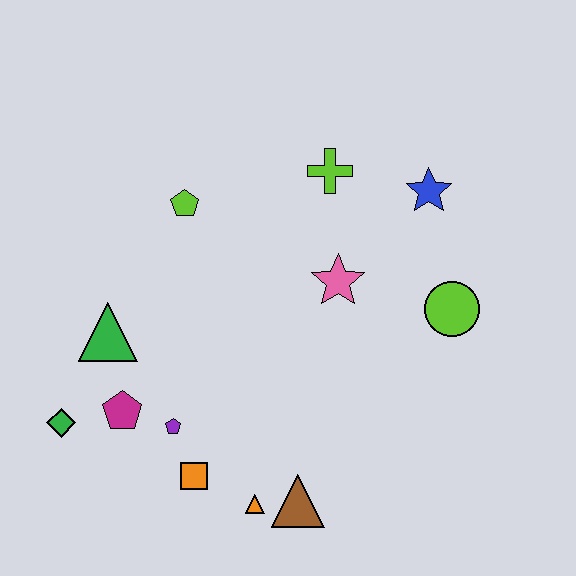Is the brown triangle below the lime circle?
Yes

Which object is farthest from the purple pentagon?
The blue star is farthest from the purple pentagon.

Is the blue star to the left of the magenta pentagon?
No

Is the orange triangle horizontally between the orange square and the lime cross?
Yes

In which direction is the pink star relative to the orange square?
The pink star is above the orange square.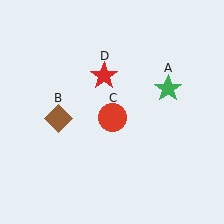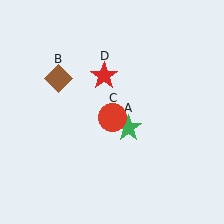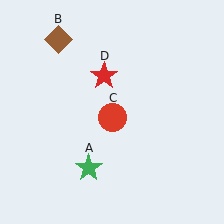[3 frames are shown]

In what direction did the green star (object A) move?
The green star (object A) moved down and to the left.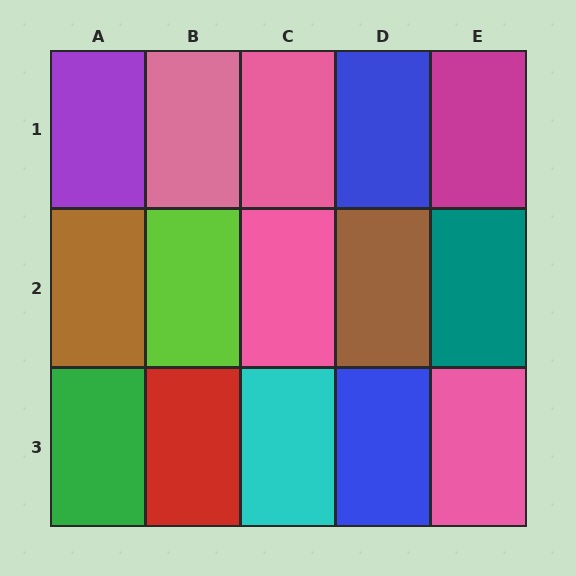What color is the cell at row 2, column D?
Brown.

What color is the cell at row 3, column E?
Pink.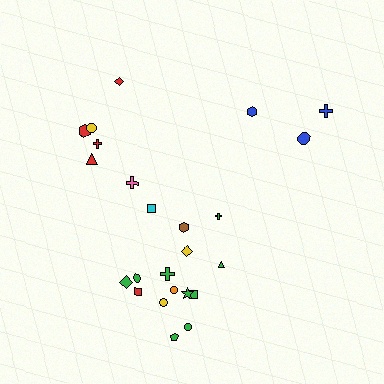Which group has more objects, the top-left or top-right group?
The top-left group.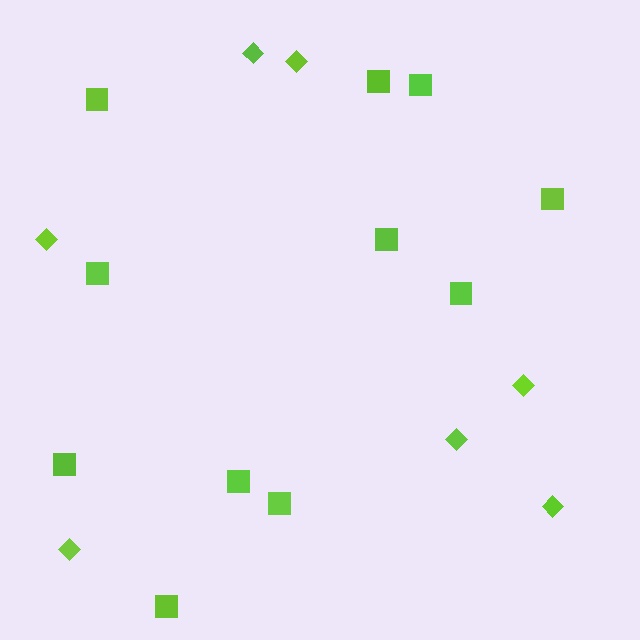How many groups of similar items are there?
There are 2 groups: one group of diamonds (7) and one group of squares (11).